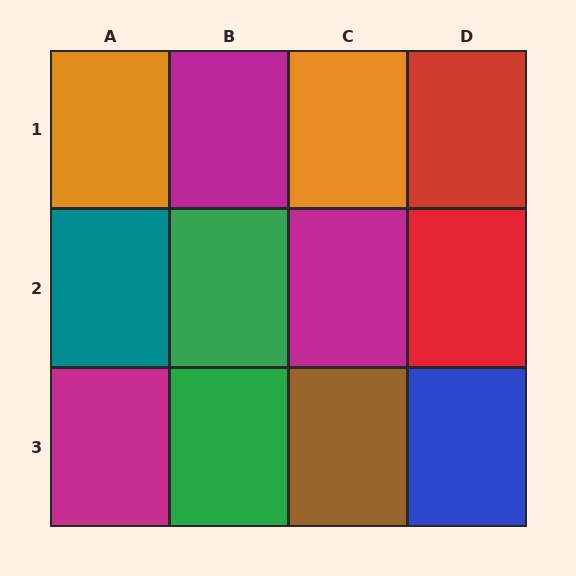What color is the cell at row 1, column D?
Red.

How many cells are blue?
1 cell is blue.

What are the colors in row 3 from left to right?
Magenta, green, brown, blue.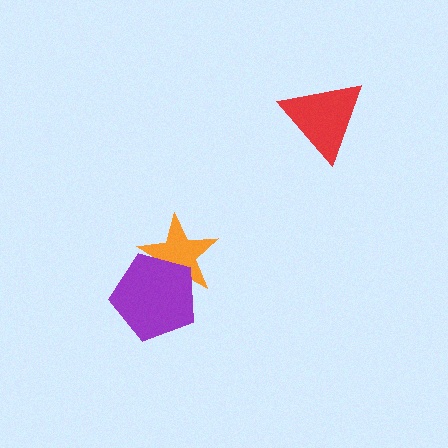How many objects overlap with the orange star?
1 object overlaps with the orange star.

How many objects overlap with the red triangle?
0 objects overlap with the red triangle.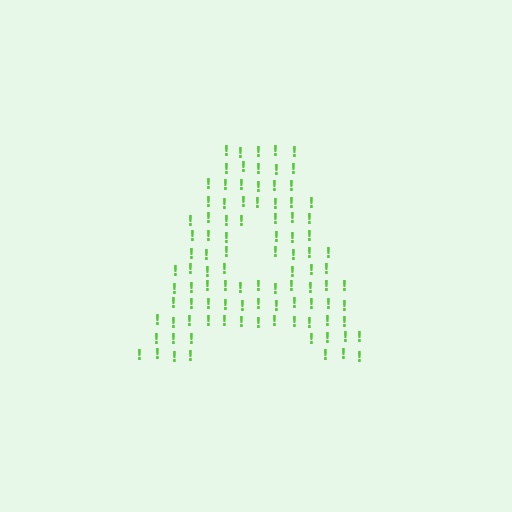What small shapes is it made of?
It is made of small exclamation marks.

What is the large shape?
The large shape is the letter A.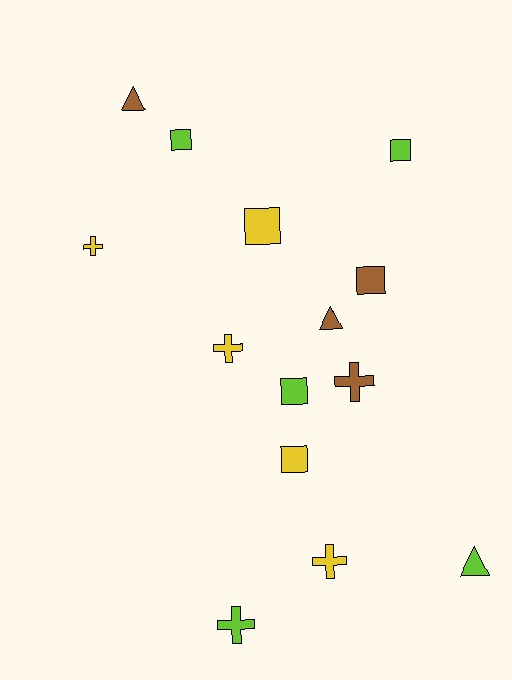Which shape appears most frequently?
Square, with 6 objects.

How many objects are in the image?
There are 14 objects.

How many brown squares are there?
There is 1 brown square.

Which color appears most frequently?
Yellow, with 5 objects.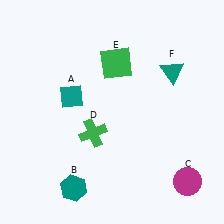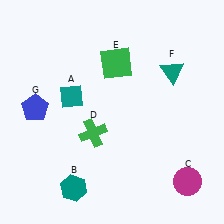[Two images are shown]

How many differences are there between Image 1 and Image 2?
There is 1 difference between the two images.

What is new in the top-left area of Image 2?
A blue pentagon (G) was added in the top-left area of Image 2.